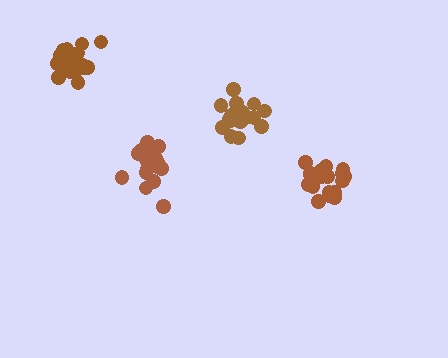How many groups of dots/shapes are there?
There are 4 groups.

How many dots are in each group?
Group 1: 21 dots, Group 2: 21 dots, Group 3: 20 dots, Group 4: 19 dots (81 total).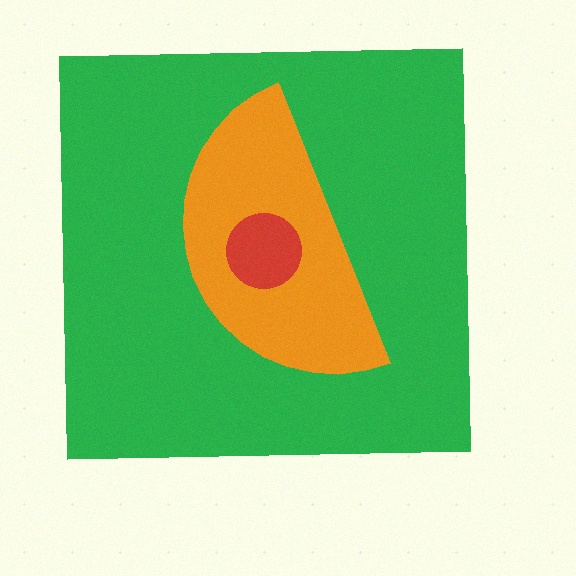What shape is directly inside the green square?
The orange semicircle.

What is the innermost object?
The red circle.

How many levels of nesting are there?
3.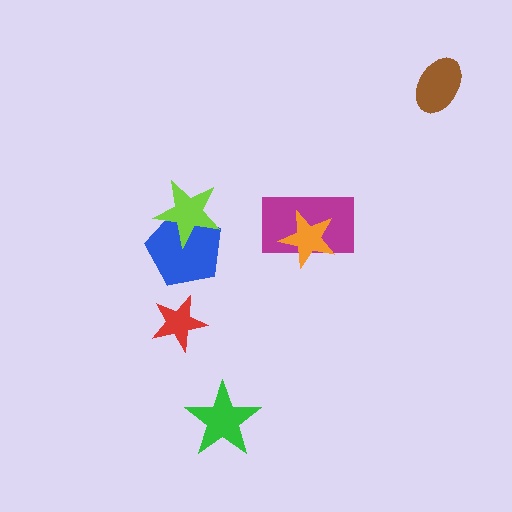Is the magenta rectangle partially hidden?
Yes, it is partially covered by another shape.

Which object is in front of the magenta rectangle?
The orange star is in front of the magenta rectangle.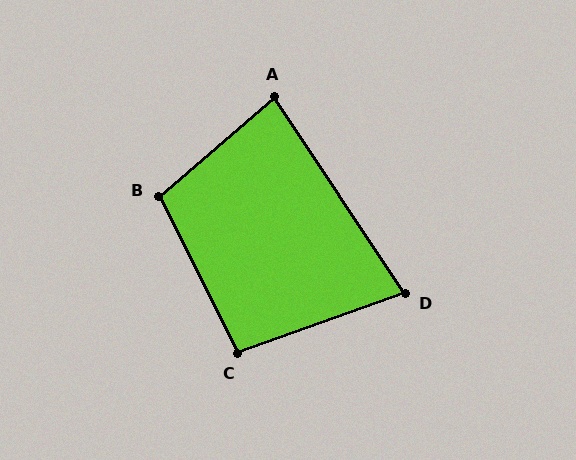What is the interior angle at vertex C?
Approximately 97 degrees (obtuse).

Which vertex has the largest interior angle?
B, at approximately 104 degrees.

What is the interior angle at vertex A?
Approximately 83 degrees (acute).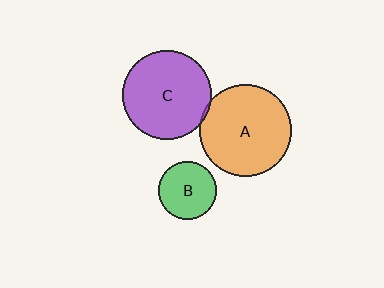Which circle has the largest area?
Circle A (orange).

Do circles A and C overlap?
Yes.